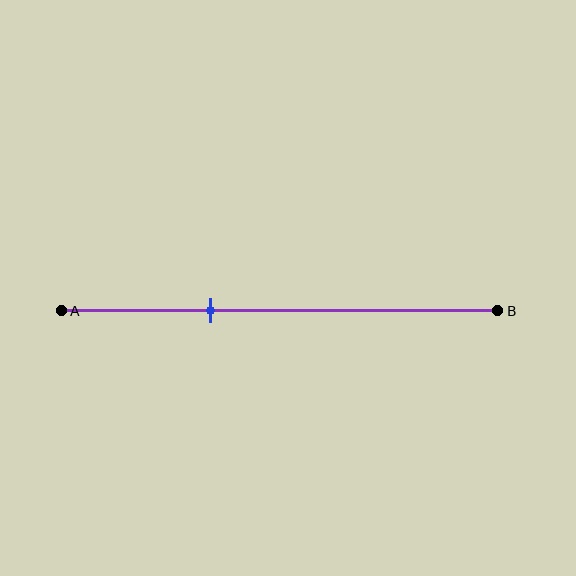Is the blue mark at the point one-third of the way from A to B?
Yes, the mark is approximately at the one-third point.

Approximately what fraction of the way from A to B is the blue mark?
The blue mark is approximately 35% of the way from A to B.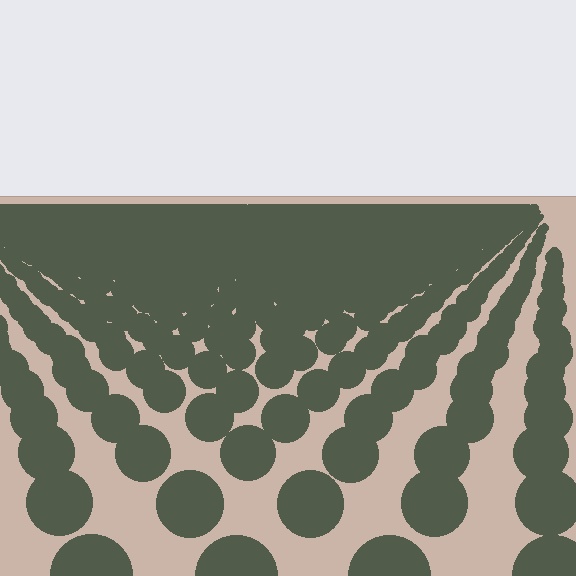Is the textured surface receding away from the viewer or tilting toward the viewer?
The surface is receding away from the viewer. Texture elements get smaller and denser toward the top.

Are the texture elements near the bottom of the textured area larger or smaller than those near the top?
Larger. Near the bottom, elements are closer to the viewer and appear at a bigger on-screen size.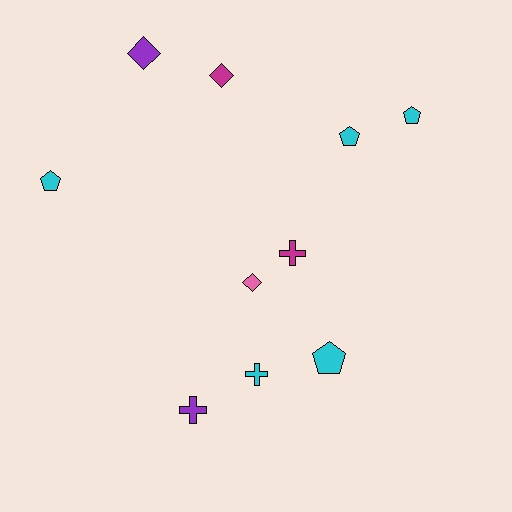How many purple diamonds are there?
There is 1 purple diamond.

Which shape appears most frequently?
Pentagon, with 4 objects.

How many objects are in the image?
There are 10 objects.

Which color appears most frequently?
Cyan, with 5 objects.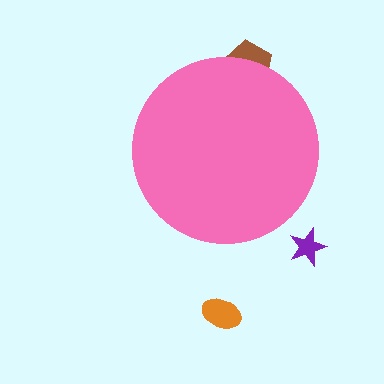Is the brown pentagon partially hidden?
Yes, the brown pentagon is partially hidden behind the pink circle.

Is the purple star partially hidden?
No, the purple star is fully visible.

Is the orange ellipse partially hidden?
No, the orange ellipse is fully visible.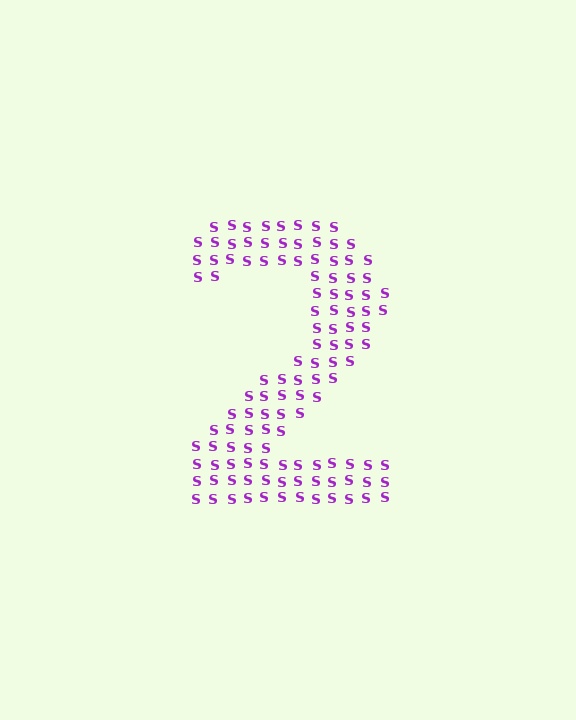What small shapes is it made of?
It is made of small letter S's.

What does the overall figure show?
The overall figure shows the digit 2.